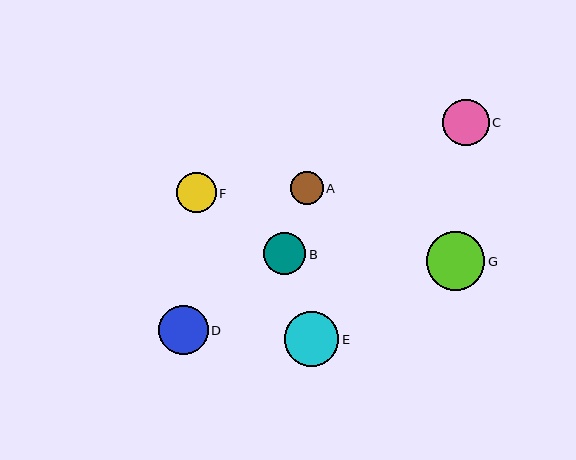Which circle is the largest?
Circle G is the largest with a size of approximately 59 pixels.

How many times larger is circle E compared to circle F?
Circle E is approximately 1.4 times the size of circle F.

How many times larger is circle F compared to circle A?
Circle F is approximately 1.2 times the size of circle A.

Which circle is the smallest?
Circle A is the smallest with a size of approximately 33 pixels.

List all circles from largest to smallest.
From largest to smallest: G, E, D, C, B, F, A.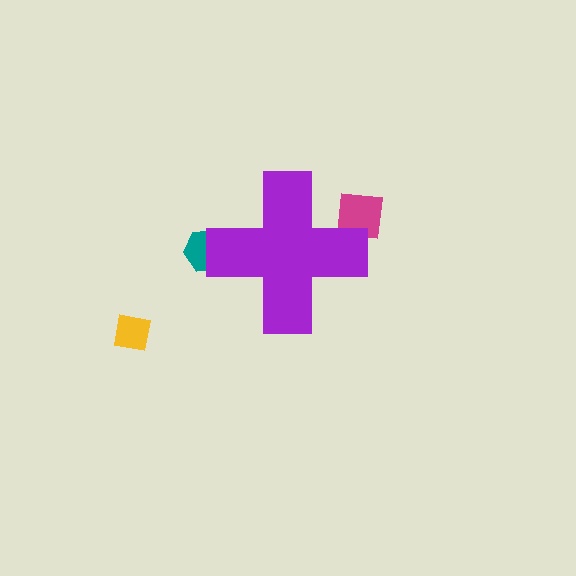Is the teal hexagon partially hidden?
Yes, the teal hexagon is partially hidden behind the purple cross.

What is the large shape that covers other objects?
A purple cross.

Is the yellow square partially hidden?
No, the yellow square is fully visible.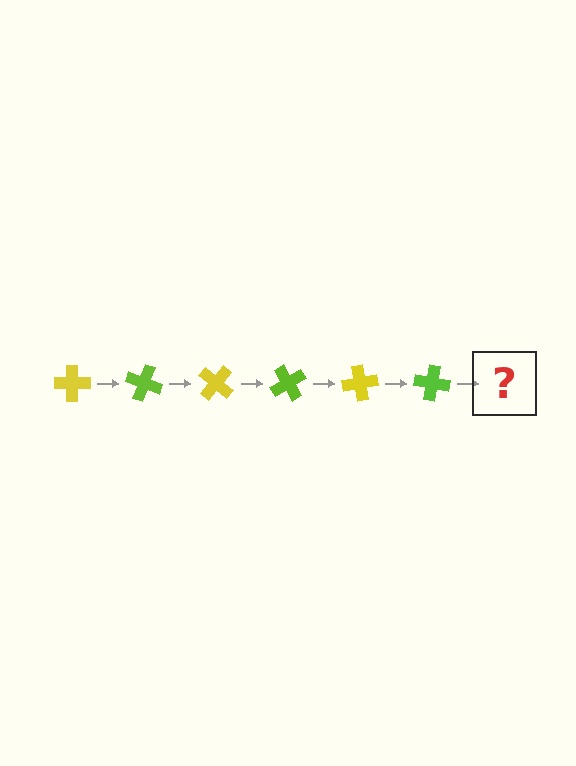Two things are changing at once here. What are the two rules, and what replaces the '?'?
The two rules are that it rotates 20 degrees each step and the color cycles through yellow and lime. The '?' should be a yellow cross, rotated 120 degrees from the start.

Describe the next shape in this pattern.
It should be a yellow cross, rotated 120 degrees from the start.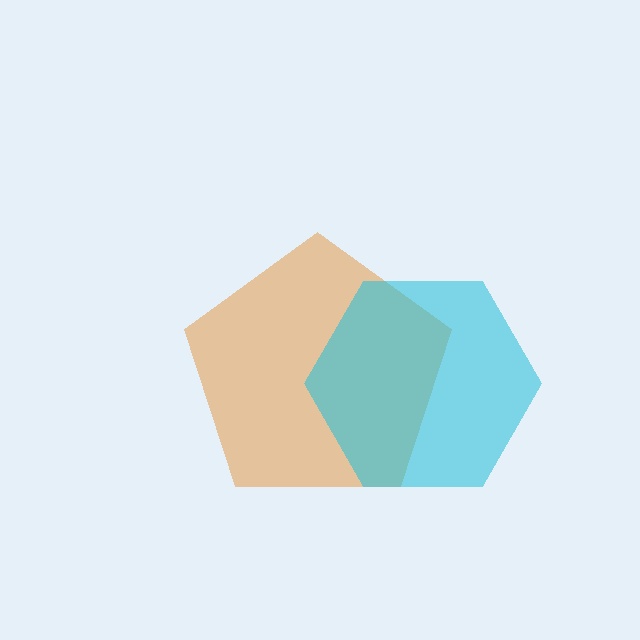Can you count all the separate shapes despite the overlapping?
Yes, there are 2 separate shapes.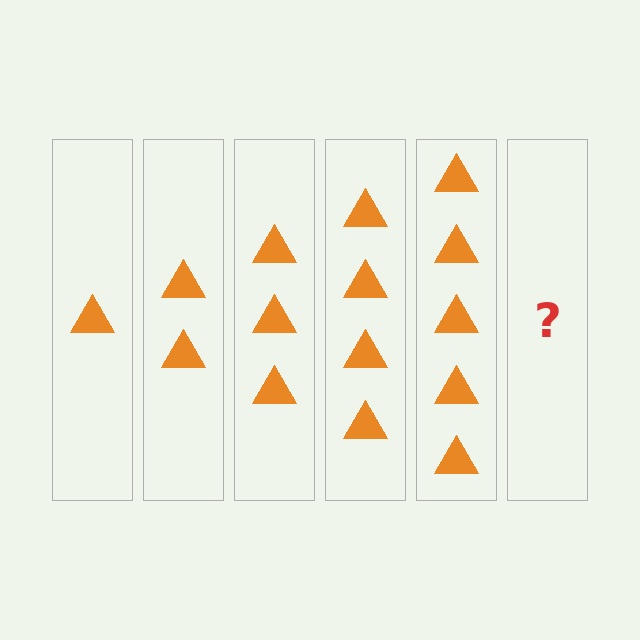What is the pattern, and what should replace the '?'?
The pattern is that each step adds one more triangle. The '?' should be 6 triangles.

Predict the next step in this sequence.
The next step is 6 triangles.